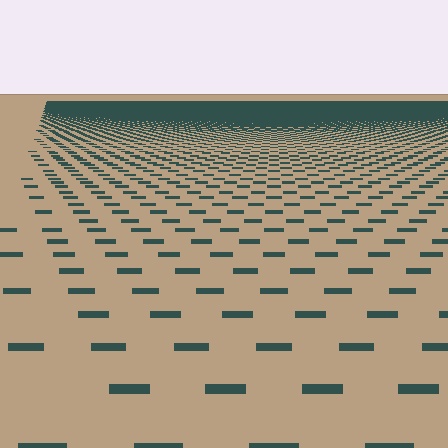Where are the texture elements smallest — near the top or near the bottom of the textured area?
Near the top.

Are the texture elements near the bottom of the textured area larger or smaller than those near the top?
Larger. Near the bottom, elements are closer to the viewer and appear at a bigger on-screen size.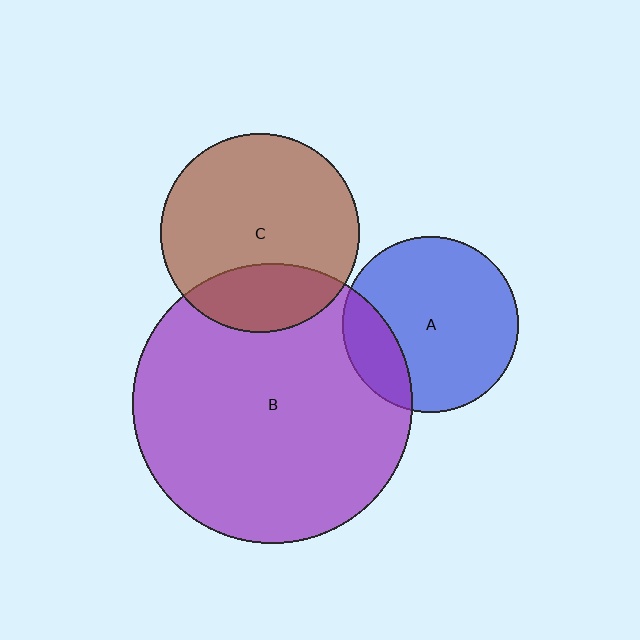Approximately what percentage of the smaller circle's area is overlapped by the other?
Approximately 20%.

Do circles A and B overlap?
Yes.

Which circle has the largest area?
Circle B (purple).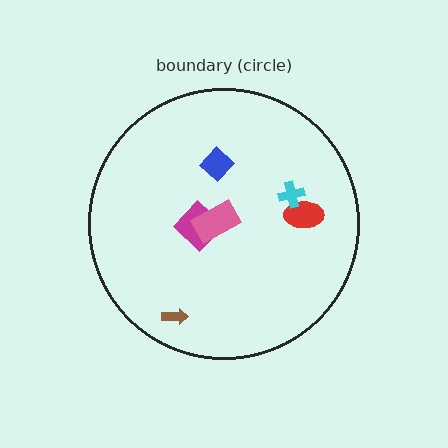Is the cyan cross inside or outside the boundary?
Inside.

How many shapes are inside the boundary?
6 inside, 0 outside.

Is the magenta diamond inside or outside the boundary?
Inside.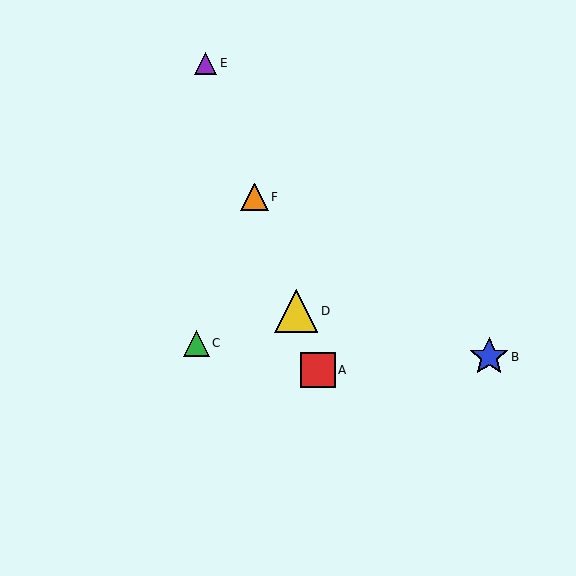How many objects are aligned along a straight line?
4 objects (A, D, E, F) are aligned along a straight line.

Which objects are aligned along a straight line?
Objects A, D, E, F are aligned along a straight line.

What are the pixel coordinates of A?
Object A is at (318, 370).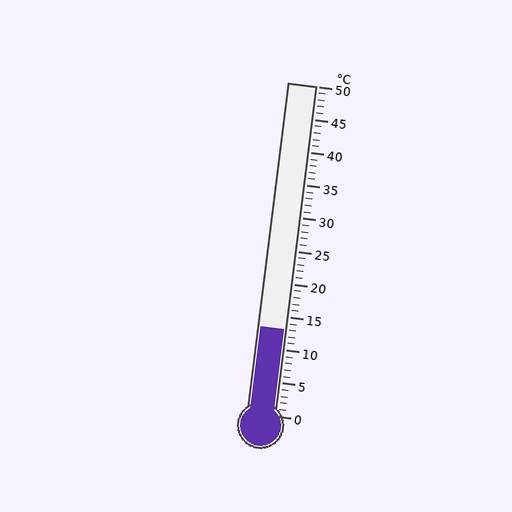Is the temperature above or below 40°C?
The temperature is below 40°C.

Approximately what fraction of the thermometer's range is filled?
The thermometer is filled to approximately 25% of its range.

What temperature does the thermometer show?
The thermometer shows approximately 13°C.